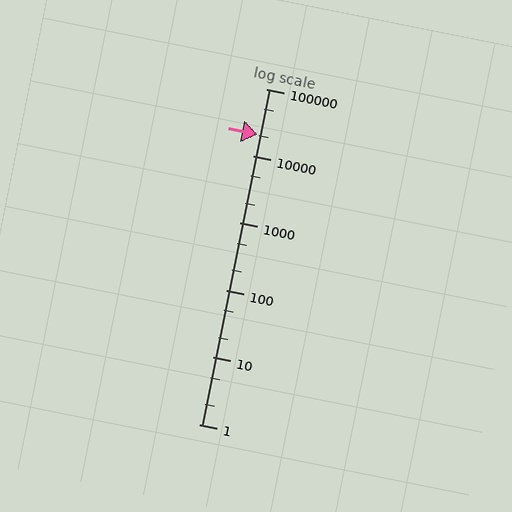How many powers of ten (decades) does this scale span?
The scale spans 5 decades, from 1 to 100000.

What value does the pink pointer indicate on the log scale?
The pointer indicates approximately 21000.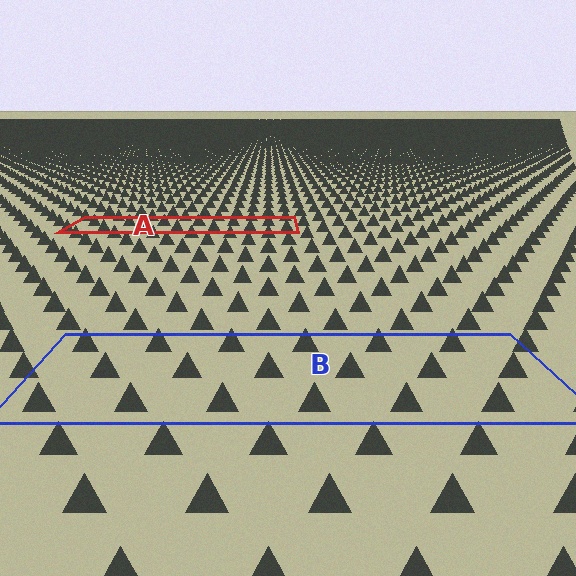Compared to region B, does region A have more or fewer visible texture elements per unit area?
Region A has more texture elements per unit area — they are packed more densely because it is farther away.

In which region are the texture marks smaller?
The texture marks are smaller in region A, because it is farther away.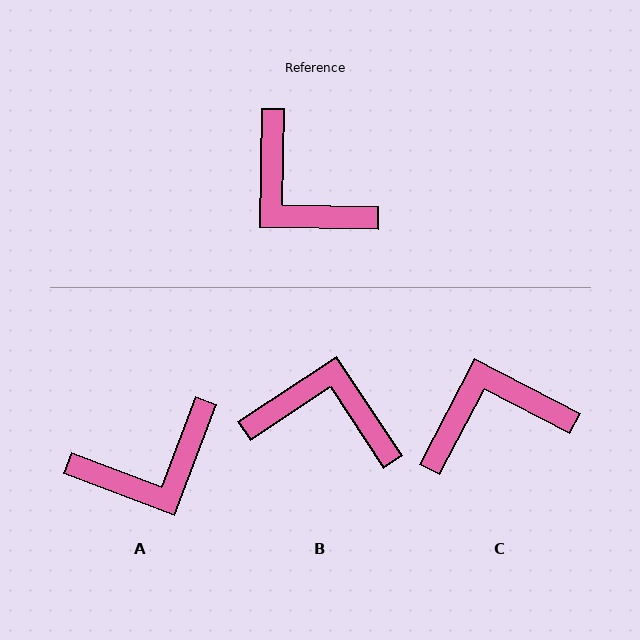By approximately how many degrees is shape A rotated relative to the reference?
Approximately 70 degrees counter-clockwise.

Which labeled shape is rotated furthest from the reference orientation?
B, about 146 degrees away.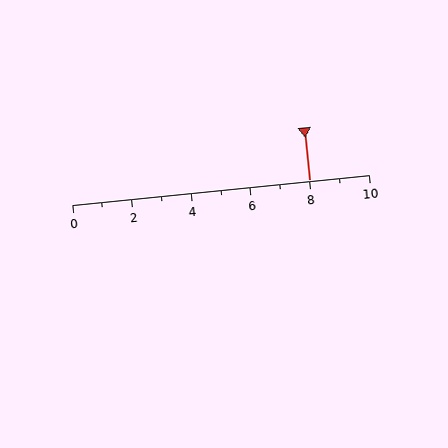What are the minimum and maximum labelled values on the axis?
The axis runs from 0 to 10.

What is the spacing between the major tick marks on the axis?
The major ticks are spaced 2 apart.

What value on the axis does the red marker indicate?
The marker indicates approximately 8.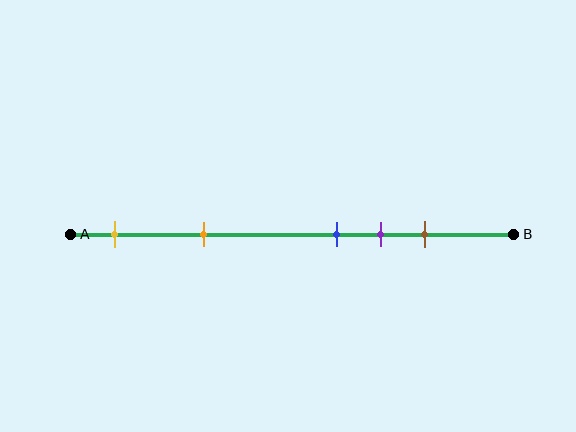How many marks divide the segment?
There are 5 marks dividing the segment.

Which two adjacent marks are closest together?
The blue and purple marks are the closest adjacent pair.